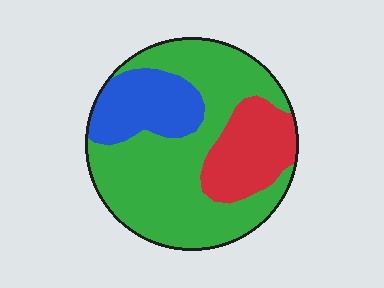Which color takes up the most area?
Green, at roughly 60%.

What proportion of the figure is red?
Red covers roughly 20% of the figure.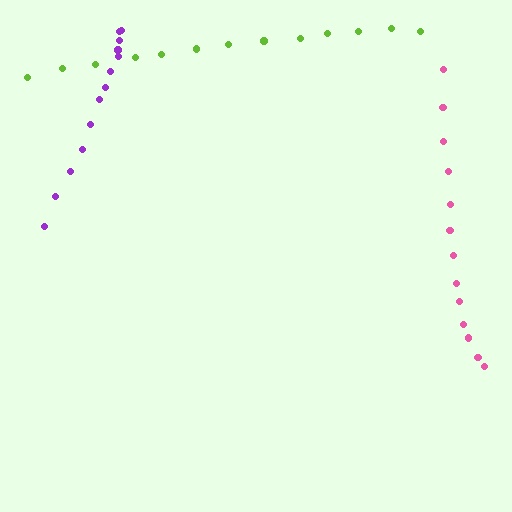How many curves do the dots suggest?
There are 3 distinct paths.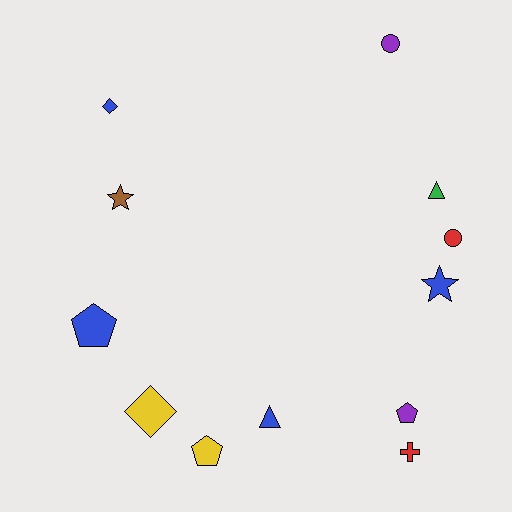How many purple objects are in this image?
There are 2 purple objects.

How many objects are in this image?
There are 12 objects.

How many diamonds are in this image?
There are 2 diamonds.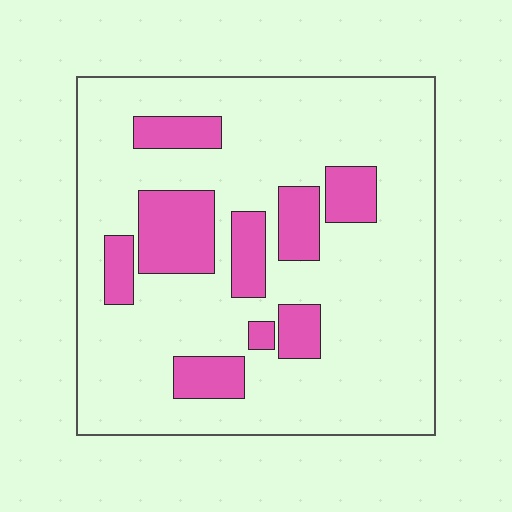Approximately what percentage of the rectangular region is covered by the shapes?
Approximately 20%.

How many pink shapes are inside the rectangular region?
9.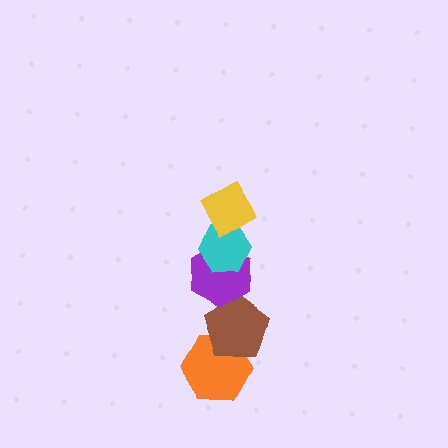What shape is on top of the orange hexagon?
The brown pentagon is on top of the orange hexagon.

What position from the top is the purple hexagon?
The purple hexagon is 3rd from the top.